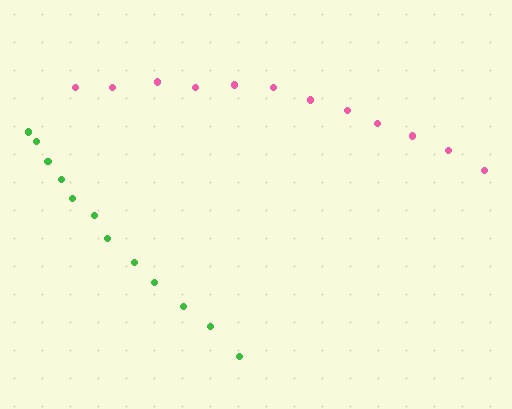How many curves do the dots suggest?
There are 2 distinct paths.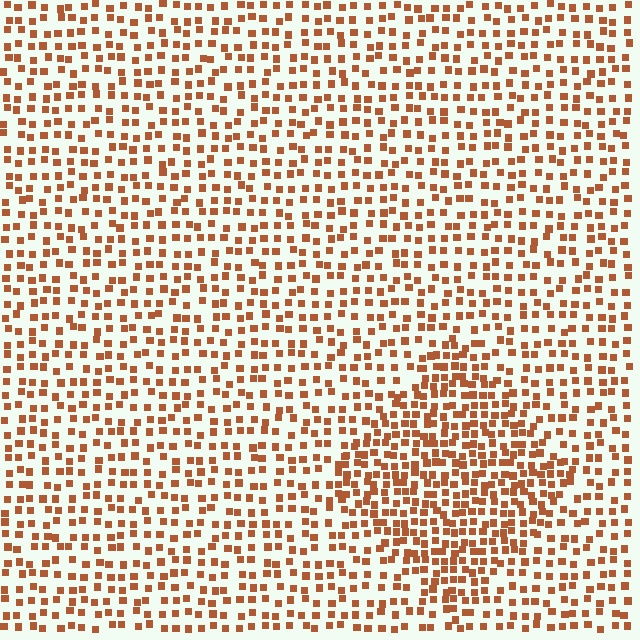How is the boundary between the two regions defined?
The boundary is defined by a change in element density (approximately 1.8x ratio). All elements are the same color, size, and shape.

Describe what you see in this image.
The image contains small brown elements arranged at two different densities. A diamond-shaped region is visible where the elements are more densely packed than the surrounding area.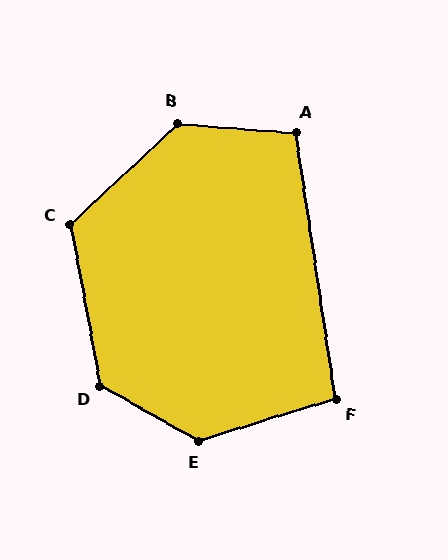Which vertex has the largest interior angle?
E, at approximately 134 degrees.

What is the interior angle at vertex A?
Approximately 103 degrees (obtuse).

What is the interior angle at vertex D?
Approximately 130 degrees (obtuse).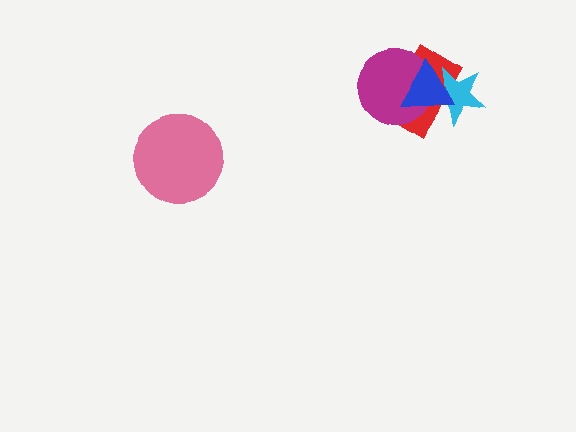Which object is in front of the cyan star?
The blue triangle is in front of the cyan star.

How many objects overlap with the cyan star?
2 objects overlap with the cyan star.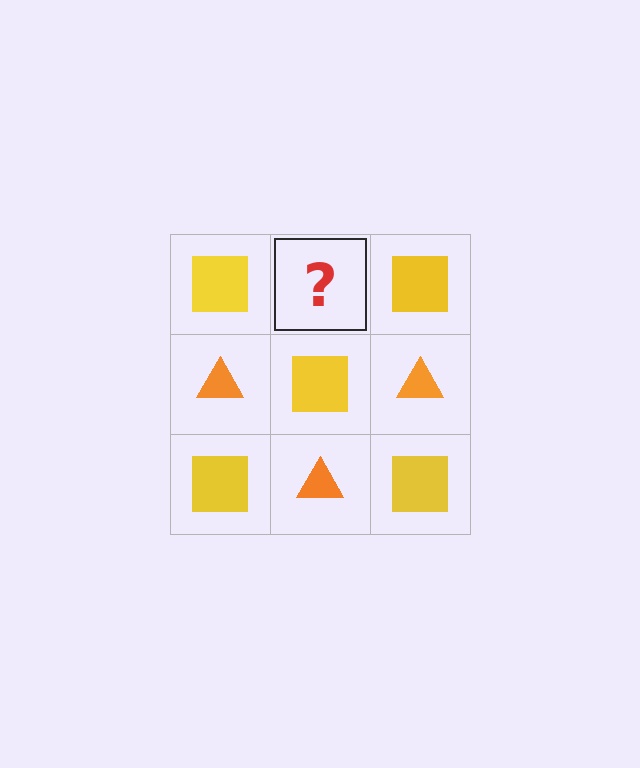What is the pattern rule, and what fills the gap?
The rule is that it alternates yellow square and orange triangle in a checkerboard pattern. The gap should be filled with an orange triangle.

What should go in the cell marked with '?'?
The missing cell should contain an orange triangle.